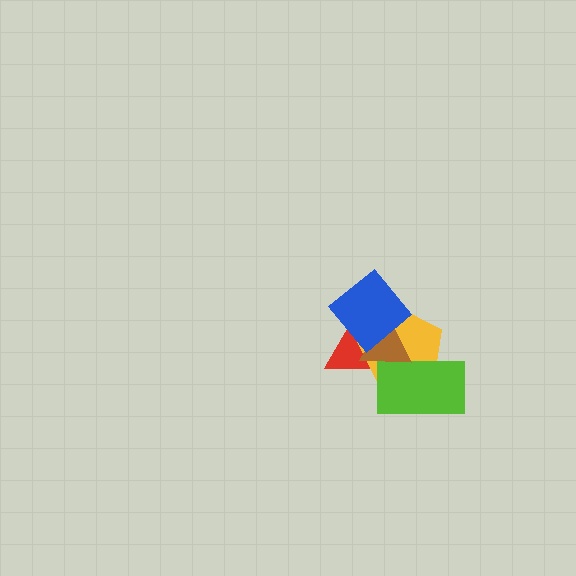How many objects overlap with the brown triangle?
4 objects overlap with the brown triangle.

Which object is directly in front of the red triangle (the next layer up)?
The yellow pentagon is directly in front of the red triangle.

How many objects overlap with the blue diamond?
3 objects overlap with the blue diamond.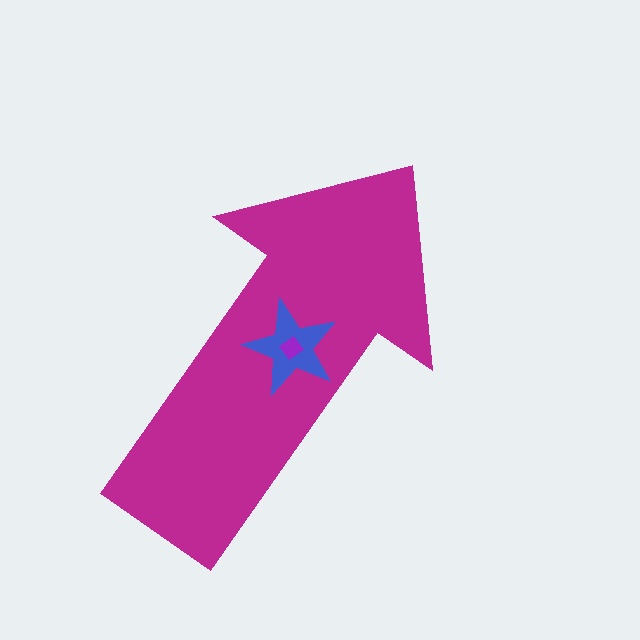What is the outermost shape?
The magenta arrow.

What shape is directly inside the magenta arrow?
The blue star.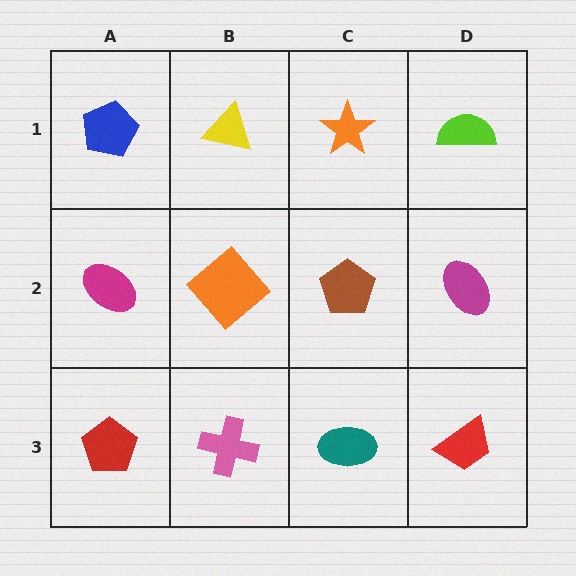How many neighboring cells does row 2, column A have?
3.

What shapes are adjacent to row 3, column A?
A magenta ellipse (row 2, column A), a pink cross (row 3, column B).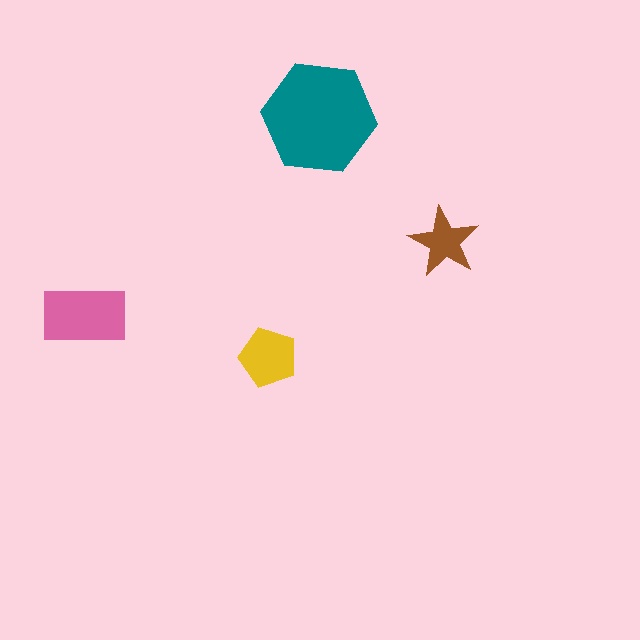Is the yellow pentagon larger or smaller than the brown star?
Larger.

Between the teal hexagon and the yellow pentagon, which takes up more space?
The teal hexagon.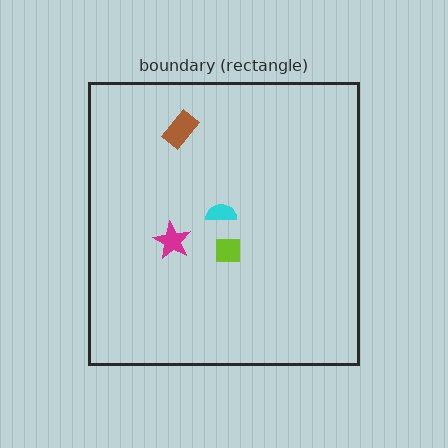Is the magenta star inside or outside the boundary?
Inside.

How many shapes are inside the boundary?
4 inside, 0 outside.